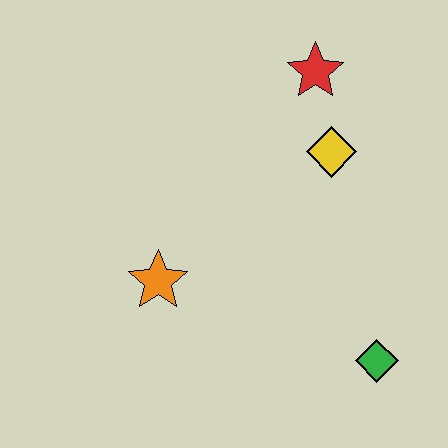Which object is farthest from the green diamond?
The red star is farthest from the green diamond.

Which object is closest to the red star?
The yellow diamond is closest to the red star.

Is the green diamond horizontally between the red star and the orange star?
No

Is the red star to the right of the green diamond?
No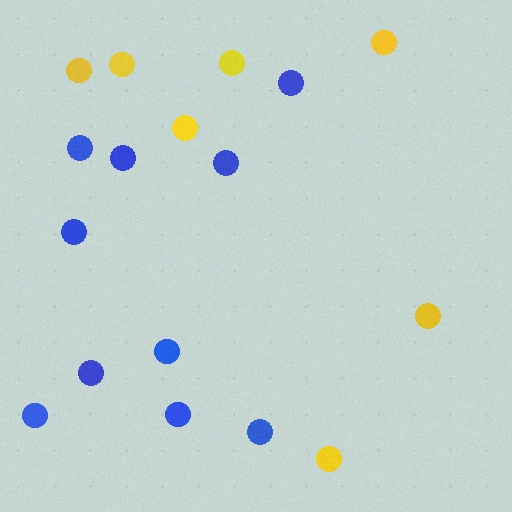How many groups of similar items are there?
There are 2 groups: one group of yellow circles (7) and one group of blue circles (10).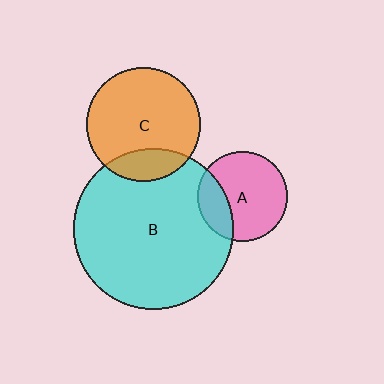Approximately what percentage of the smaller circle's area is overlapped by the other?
Approximately 20%.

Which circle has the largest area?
Circle B (cyan).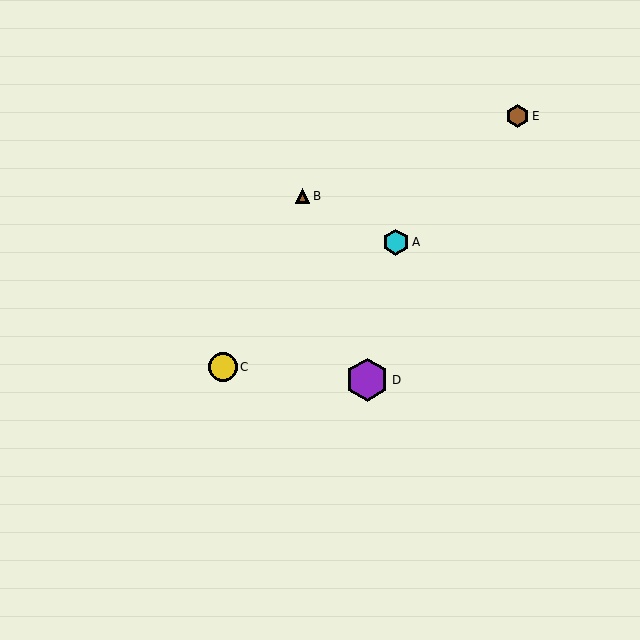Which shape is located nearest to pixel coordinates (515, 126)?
The brown hexagon (labeled E) at (517, 116) is nearest to that location.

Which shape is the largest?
The purple hexagon (labeled D) is the largest.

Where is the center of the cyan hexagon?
The center of the cyan hexagon is at (396, 242).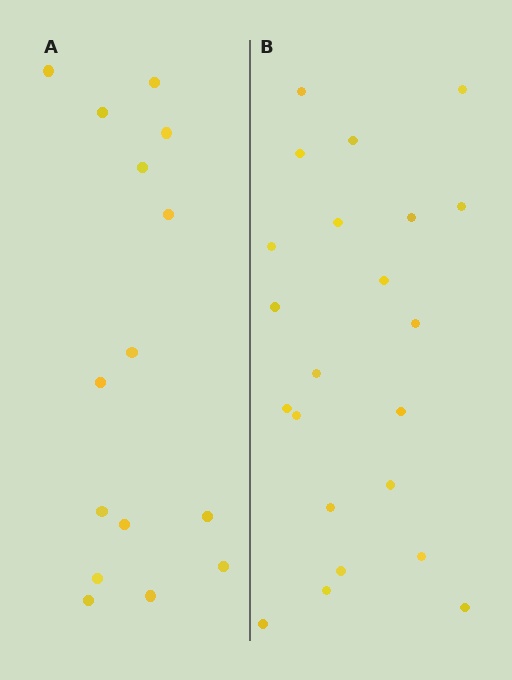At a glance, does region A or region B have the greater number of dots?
Region B (the right region) has more dots.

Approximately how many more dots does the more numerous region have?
Region B has roughly 8 or so more dots than region A.